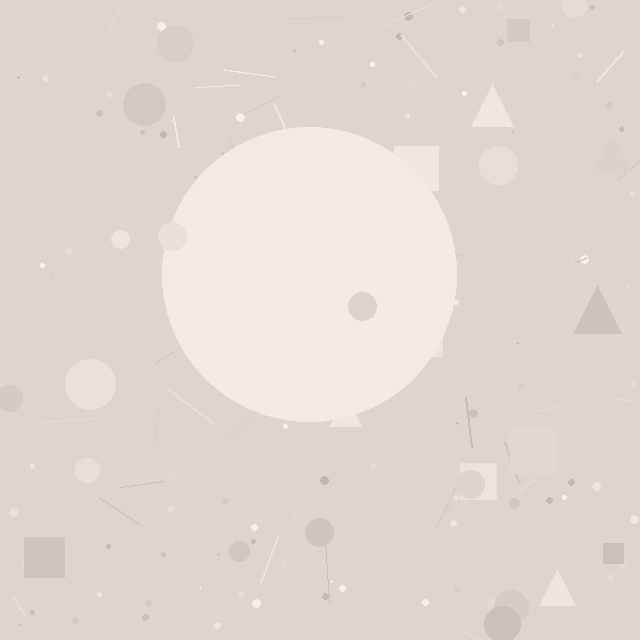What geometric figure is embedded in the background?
A circle is embedded in the background.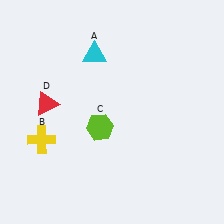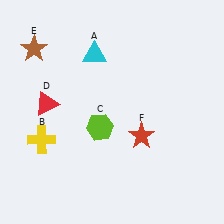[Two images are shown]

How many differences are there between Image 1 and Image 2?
There are 2 differences between the two images.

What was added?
A brown star (E), a red star (F) were added in Image 2.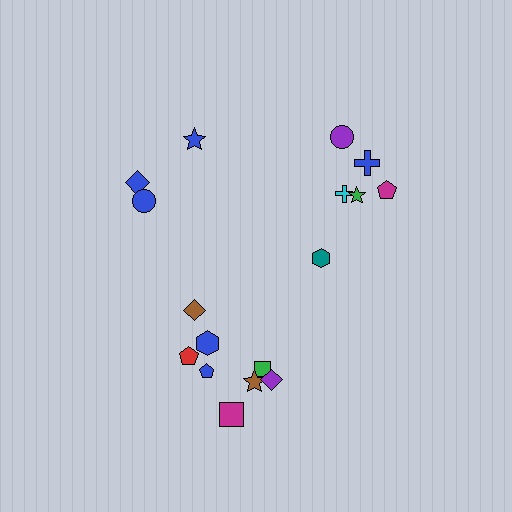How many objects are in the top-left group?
There are 3 objects.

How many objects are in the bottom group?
There are 8 objects.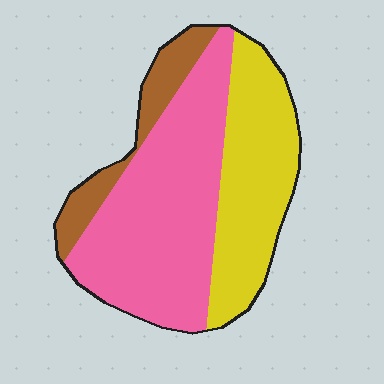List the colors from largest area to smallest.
From largest to smallest: pink, yellow, brown.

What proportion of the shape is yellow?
Yellow covers around 35% of the shape.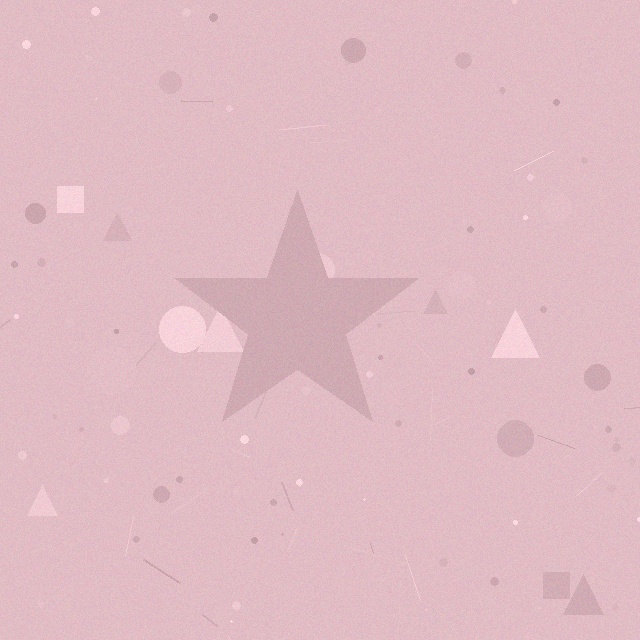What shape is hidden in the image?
A star is hidden in the image.